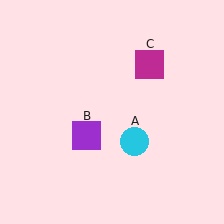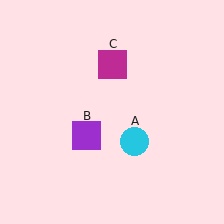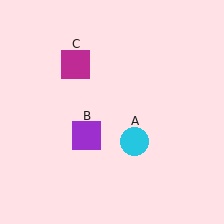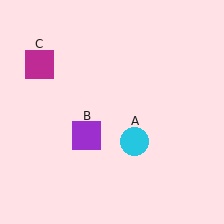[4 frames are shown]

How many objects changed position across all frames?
1 object changed position: magenta square (object C).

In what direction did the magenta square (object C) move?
The magenta square (object C) moved left.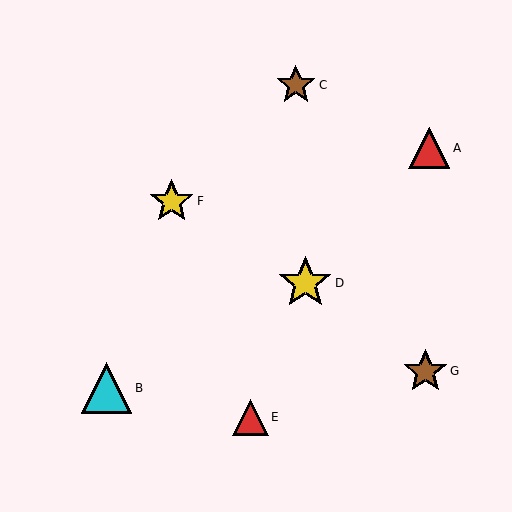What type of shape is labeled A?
Shape A is a red triangle.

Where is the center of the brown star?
The center of the brown star is at (425, 371).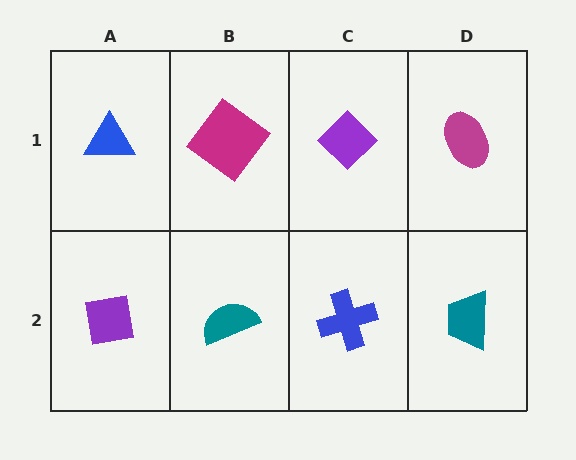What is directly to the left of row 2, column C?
A teal semicircle.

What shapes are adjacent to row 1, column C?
A blue cross (row 2, column C), a magenta diamond (row 1, column B), a magenta ellipse (row 1, column D).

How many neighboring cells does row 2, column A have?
2.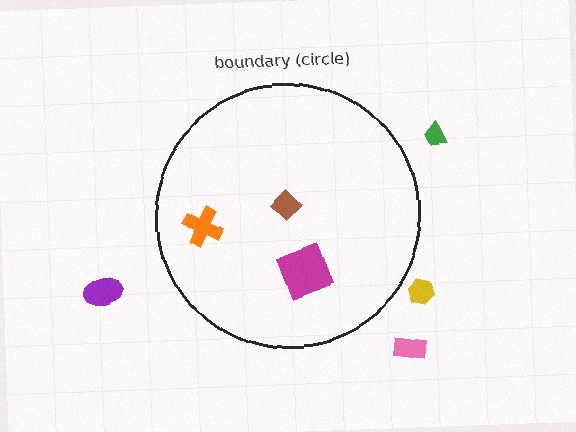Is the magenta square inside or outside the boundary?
Inside.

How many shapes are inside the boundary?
3 inside, 4 outside.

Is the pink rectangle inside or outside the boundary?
Outside.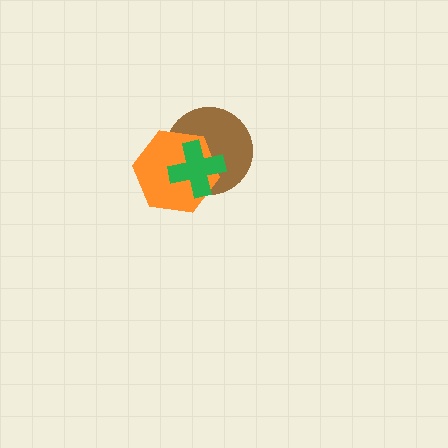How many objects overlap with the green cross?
2 objects overlap with the green cross.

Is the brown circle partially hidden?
Yes, it is partially covered by another shape.